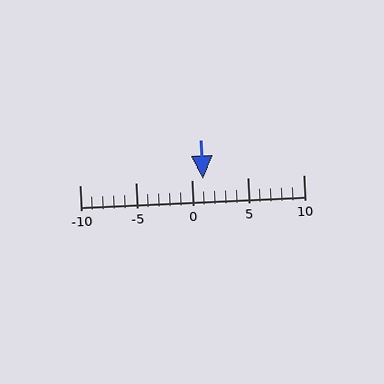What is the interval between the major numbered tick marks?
The major tick marks are spaced 5 units apart.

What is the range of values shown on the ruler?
The ruler shows values from -10 to 10.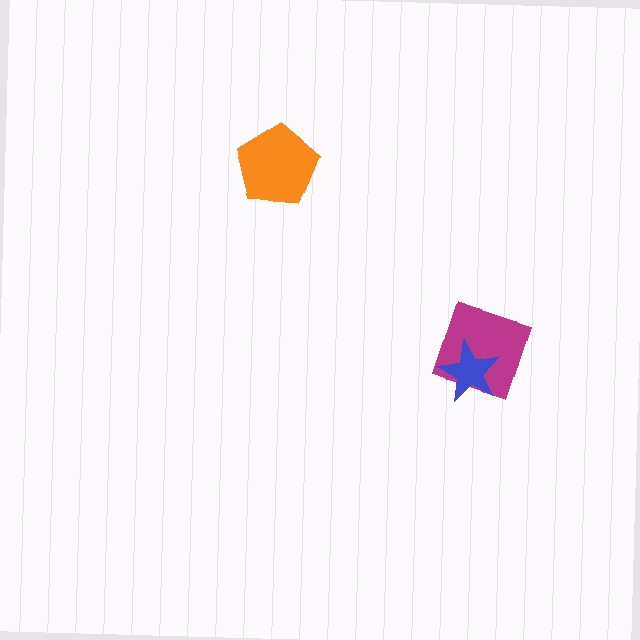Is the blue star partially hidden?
No, no other shape covers it.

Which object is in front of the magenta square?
The blue star is in front of the magenta square.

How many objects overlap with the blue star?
1 object overlaps with the blue star.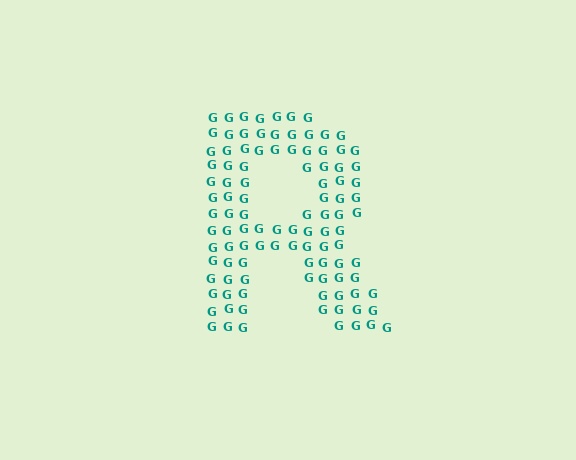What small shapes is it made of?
It is made of small letter G's.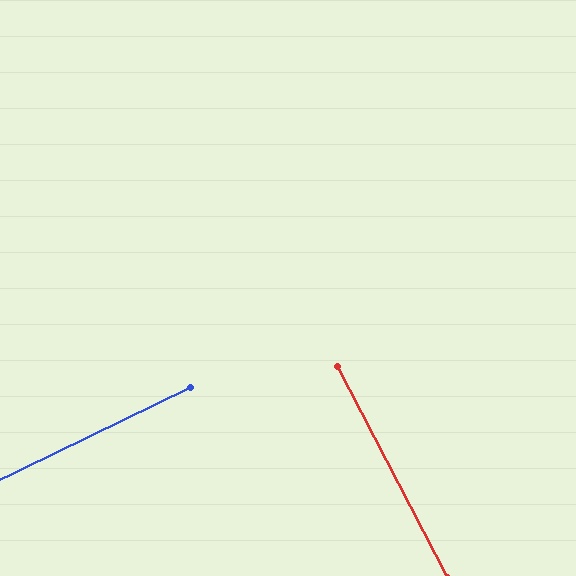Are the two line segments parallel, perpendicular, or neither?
Perpendicular — they meet at approximately 88°.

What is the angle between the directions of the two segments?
Approximately 88 degrees.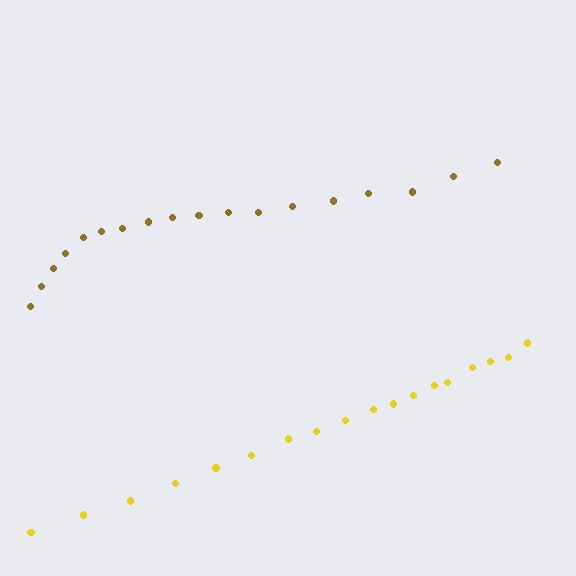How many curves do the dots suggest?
There are 2 distinct paths.